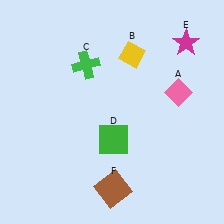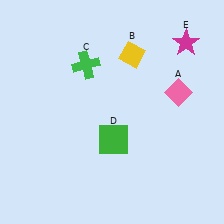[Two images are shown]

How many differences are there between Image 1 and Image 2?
There is 1 difference between the two images.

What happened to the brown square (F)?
The brown square (F) was removed in Image 2. It was in the bottom-right area of Image 1.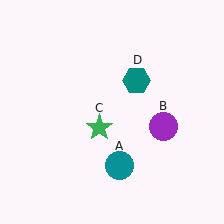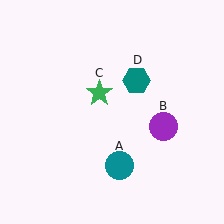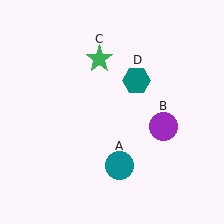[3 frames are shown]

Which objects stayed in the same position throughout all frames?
Teal circle (object A) and purple circle (object B) and teal hexagon (object D) remained stationary.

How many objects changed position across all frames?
1 object changed position: green star (object C).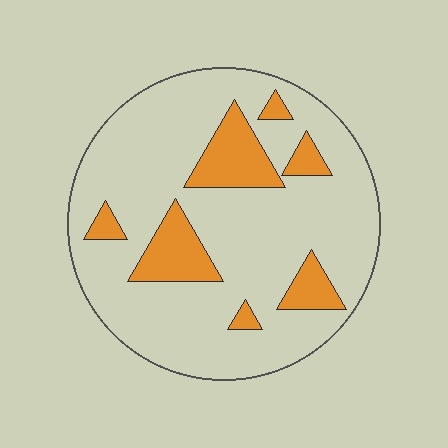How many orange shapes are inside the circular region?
7.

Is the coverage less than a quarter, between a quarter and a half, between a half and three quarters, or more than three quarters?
Less than a quarter.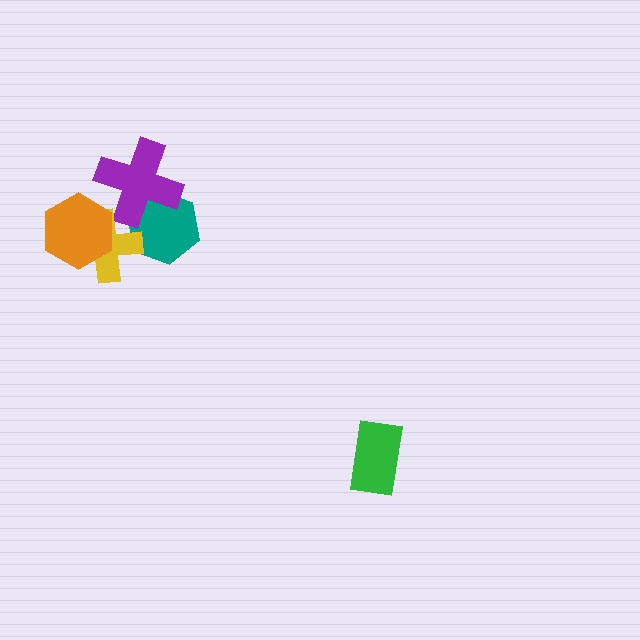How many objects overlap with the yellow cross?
3 objects overlap with the yellow cross.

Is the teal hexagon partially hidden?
Yes, it is partially covered by another shape.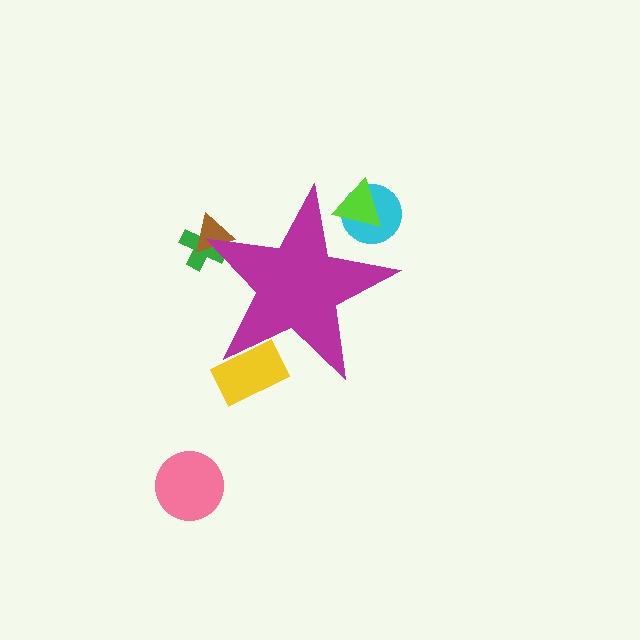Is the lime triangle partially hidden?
Yes, the lime triangle is partially hidden behind the magenta star.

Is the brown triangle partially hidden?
Yes, the brown triangle is partially hidden behind the magenta star.